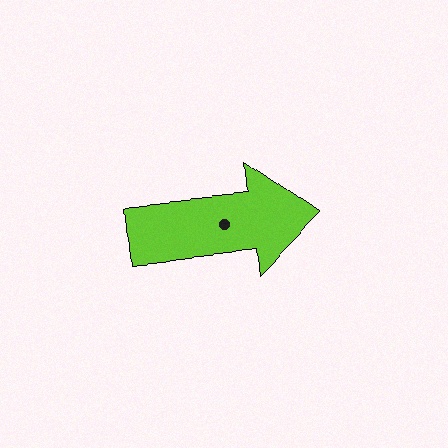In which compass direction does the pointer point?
East.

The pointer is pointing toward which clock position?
Roughly 3 o'clock.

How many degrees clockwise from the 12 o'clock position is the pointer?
Approximately 84 degrees.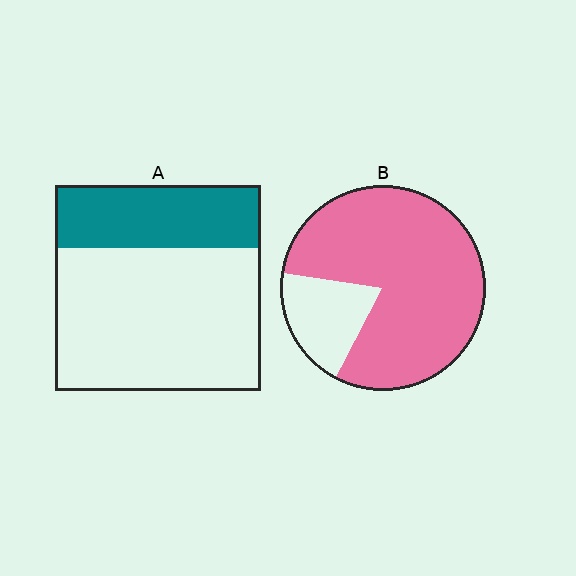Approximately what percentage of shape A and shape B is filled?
A is approximately 30% and B is approximately 80%.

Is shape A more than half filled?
No.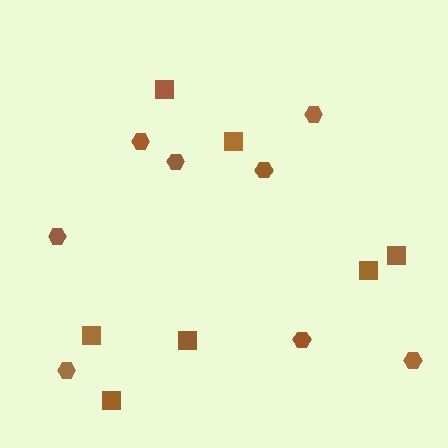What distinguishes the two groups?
There are 2 groups: one group of hexagons (8) and one group of squares (7).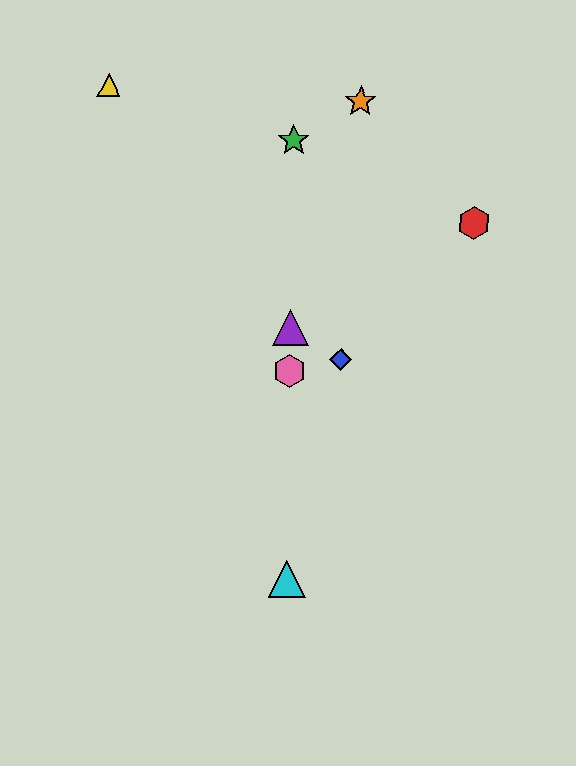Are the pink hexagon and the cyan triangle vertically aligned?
Yes, both are at x≈290.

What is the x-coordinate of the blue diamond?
The blue diamond is at x≈341.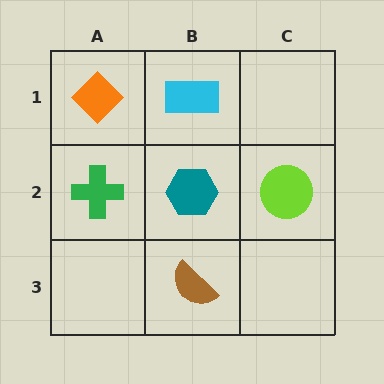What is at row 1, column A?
An orange diamond.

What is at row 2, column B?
A teal hexagon.